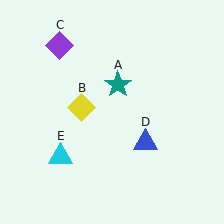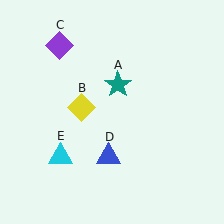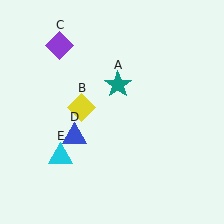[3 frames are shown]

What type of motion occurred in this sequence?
The blue triangle (object D) rotated clockwise around the center of the scene.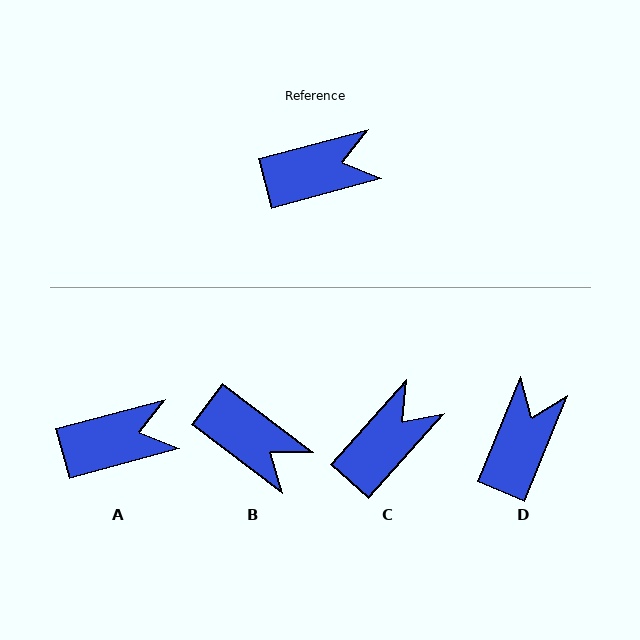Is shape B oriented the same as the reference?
No, it is off by about 52 degrees.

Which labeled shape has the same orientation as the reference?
A.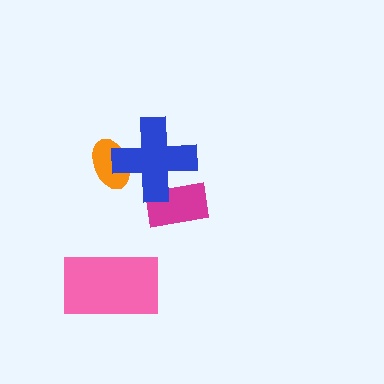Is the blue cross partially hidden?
No, no other shape covers it.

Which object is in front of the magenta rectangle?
The blue cross is in front of the magenta rectangle.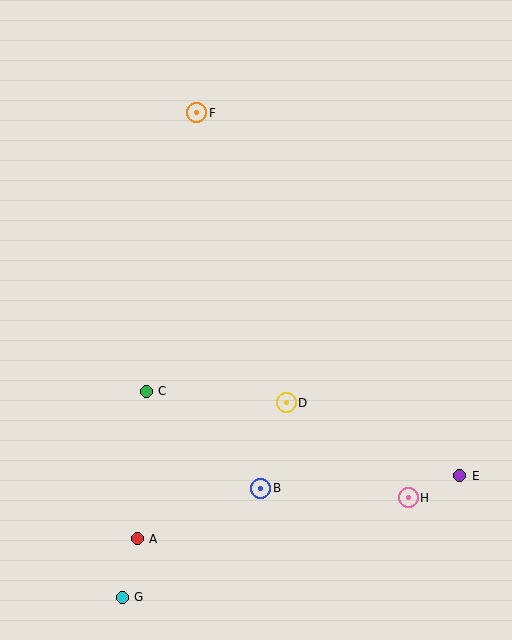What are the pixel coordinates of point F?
Point F is at (197, 113).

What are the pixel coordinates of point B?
Point B is at (261, 488).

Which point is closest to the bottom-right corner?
Point E is closest to the bottom-right corner.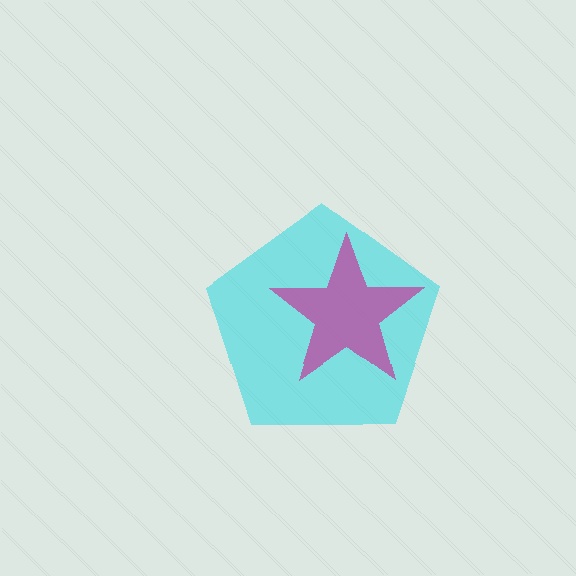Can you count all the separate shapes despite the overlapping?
Yes, there are 2 separate shapes.